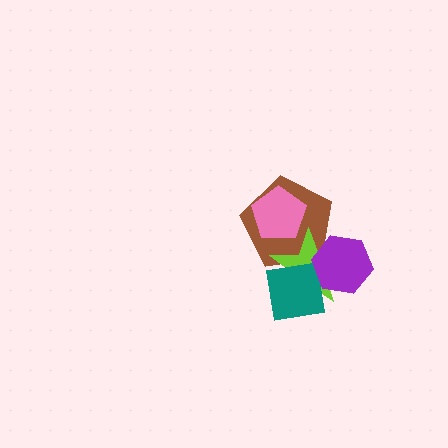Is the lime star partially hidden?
Yes, it is partially covered by another shape.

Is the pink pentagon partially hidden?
Yes, it is partially covered by another shape.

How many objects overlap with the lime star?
4 objects overlap with the lime star.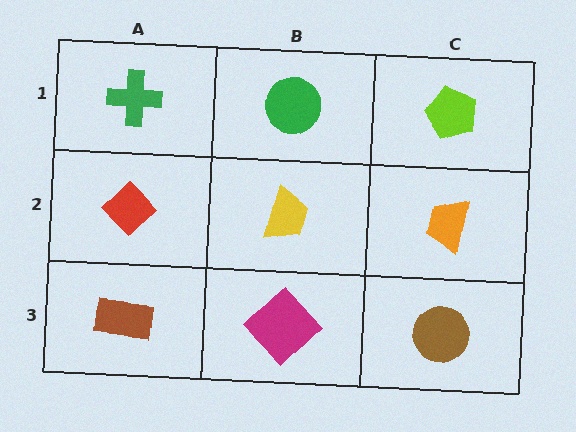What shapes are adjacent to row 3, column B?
A yellow trapezoid (row 2, column B), a brown rectangle (row 3, column A), a brown circle (row 3, column C).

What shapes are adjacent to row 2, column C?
A lime pentagon (row 1, column C), a brown circle (row 3, column C), a yellow trapezoid (row 2, column B).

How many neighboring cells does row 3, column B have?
3.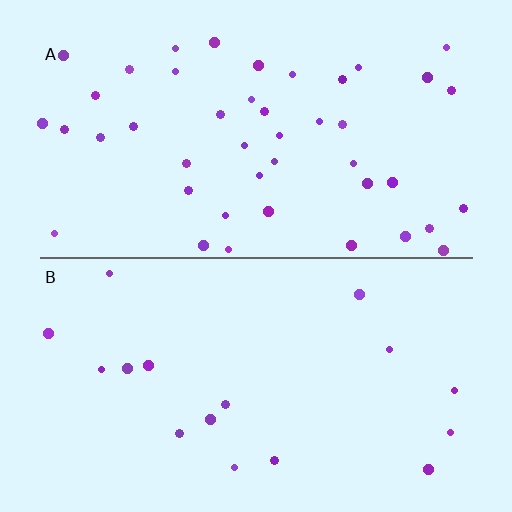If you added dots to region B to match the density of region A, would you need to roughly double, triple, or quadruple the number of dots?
Approximately triple.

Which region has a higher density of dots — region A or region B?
A (the top).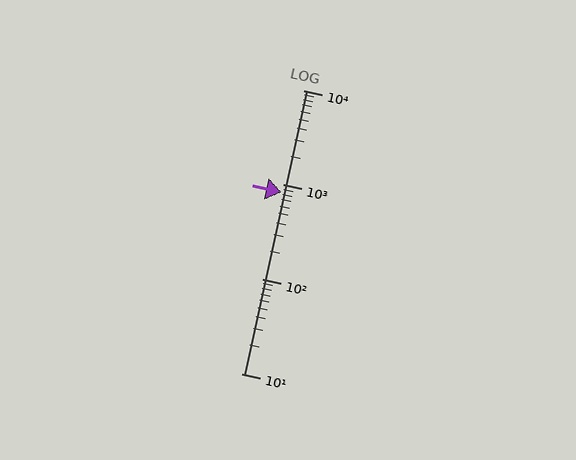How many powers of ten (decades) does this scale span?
The scale spans 3 decades, from 10 to 10000.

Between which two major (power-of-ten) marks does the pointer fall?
The pointer is between 100 and 1000.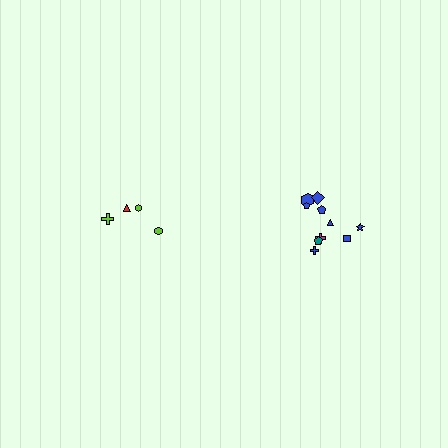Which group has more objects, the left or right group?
The right group.